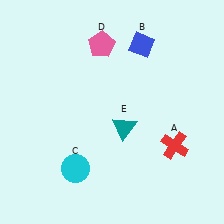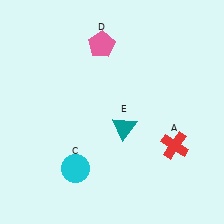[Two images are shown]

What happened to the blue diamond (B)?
The blue diamond (B) was removed in Image 2. It was in the top-right area of Image 1.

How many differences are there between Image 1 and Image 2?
There is 1 difference between the two images.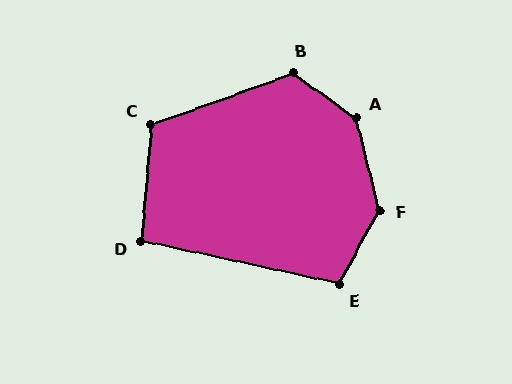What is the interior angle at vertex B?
Approximately 125 degrees (obtuse).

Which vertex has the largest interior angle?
A, at approximately 140 degrees.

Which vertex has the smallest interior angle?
D, at approximately 97 degrees.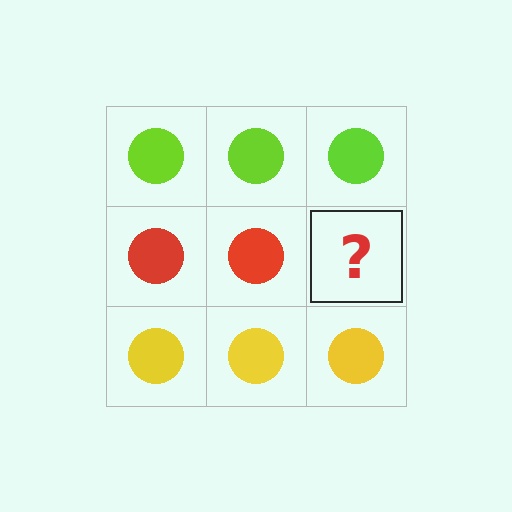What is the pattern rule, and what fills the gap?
The rule is that each row has a consistent color. The gap should be filled with a red circle.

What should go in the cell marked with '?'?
The missing cell should contain a red circle.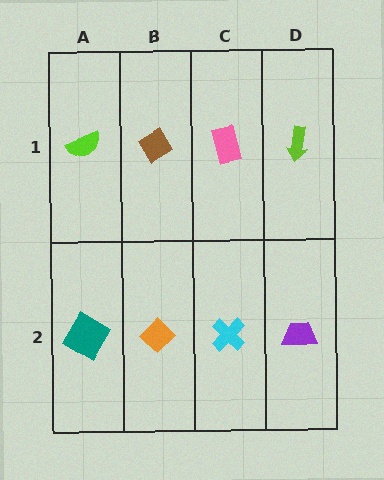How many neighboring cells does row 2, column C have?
3.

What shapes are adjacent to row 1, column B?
An orange diamond (row 2, column B), a lime semicircle (row 1, column A), a pink rectangle (row 1, column C).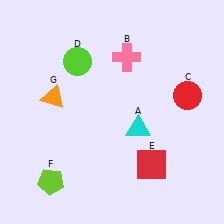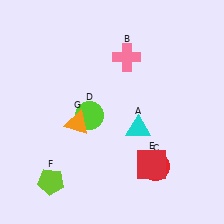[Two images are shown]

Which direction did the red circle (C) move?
The red circle (C) moved down.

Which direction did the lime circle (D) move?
The lime circle (D) moved down.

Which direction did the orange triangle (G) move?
The orange triangle (G) moved down.